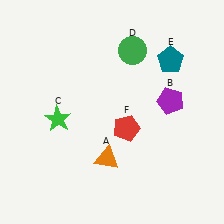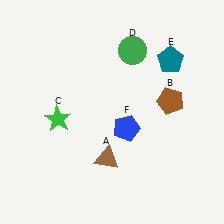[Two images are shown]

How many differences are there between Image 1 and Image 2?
There are 3 differences between the two images.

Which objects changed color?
A changed from orange to brown. B changed from purple to brown. F changed from red to blue.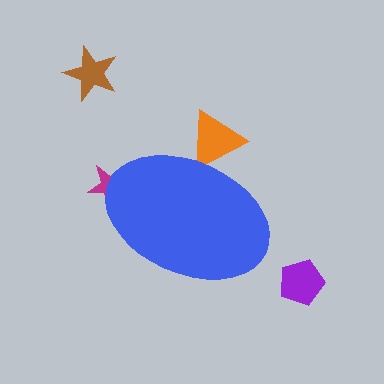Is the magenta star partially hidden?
Yes, the magenta star is partially hidden behind the blue ellipse.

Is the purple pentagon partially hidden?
No, the purple pentagon is fully visible.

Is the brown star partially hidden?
No, the brown star is fully visible.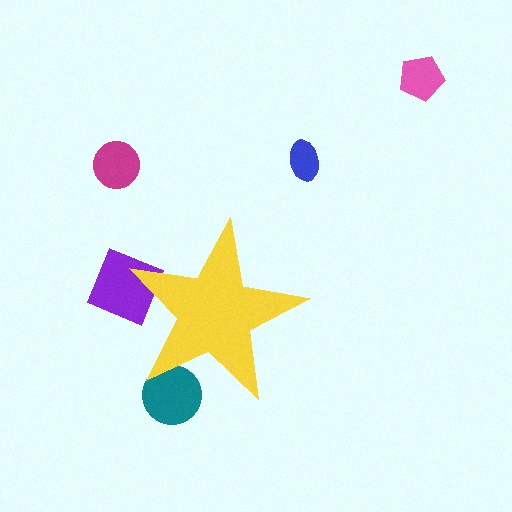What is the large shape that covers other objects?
A yellow star.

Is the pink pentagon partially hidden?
No, the pink pentagon is fully visible.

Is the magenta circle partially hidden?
No, the magenta circle is fully visible.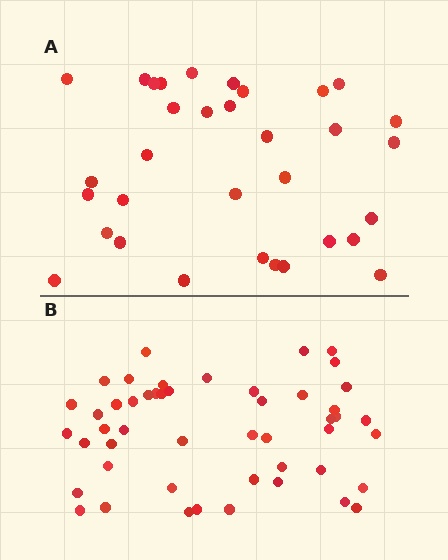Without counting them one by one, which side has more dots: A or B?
Region B (the bottom region) has more dots.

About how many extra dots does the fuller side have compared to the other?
Region B has approximately 15 more dots than region A.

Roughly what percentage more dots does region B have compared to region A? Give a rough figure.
About 50% more.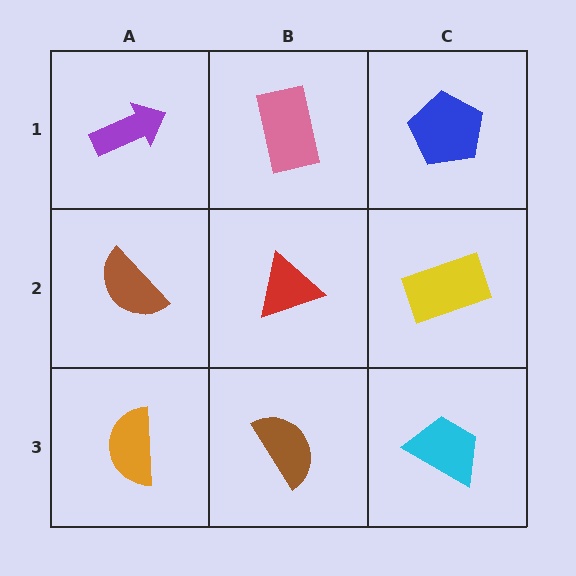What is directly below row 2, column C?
A cyan trapezoid.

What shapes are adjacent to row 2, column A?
A purple arrow (row 1, column A), an orange semicircle (row 3, column A), a red triangle (row 2, column B).